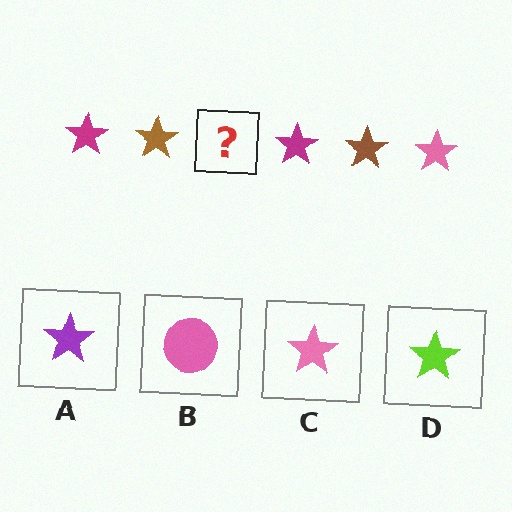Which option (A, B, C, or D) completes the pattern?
C.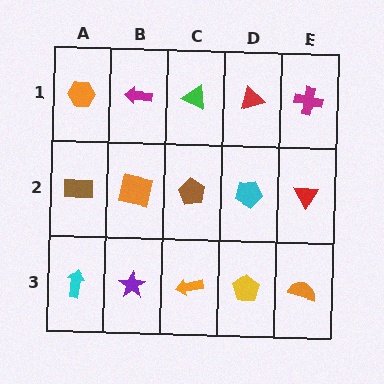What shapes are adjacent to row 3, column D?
A cyan pentagon (row 2, column D), an orange arrow (row 3, column C), an orange semicircle (row 3, column E).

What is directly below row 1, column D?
A cyan pentagon.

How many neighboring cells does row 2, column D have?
4.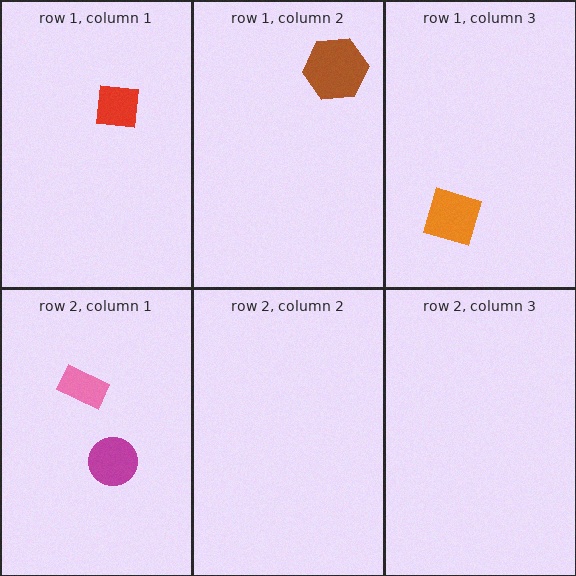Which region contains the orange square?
The row 1, column 3 region.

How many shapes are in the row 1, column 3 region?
1.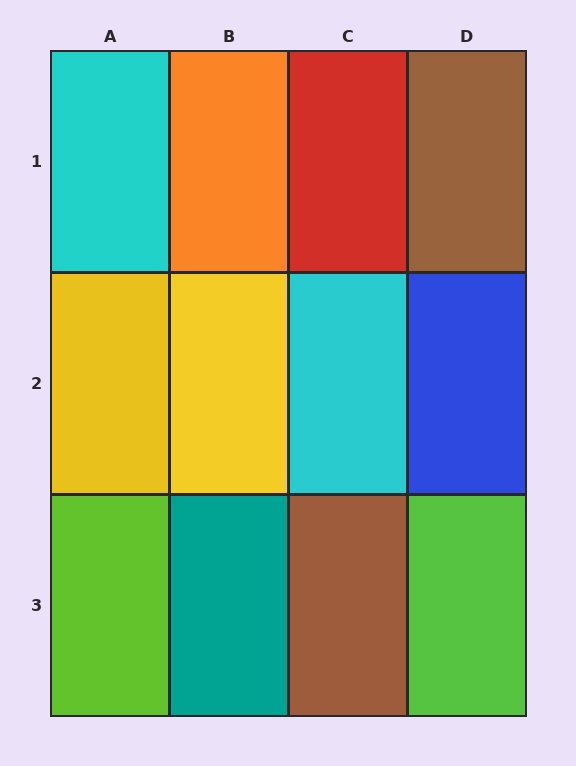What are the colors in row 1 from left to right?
Cyan, orange, red, brown.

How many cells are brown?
2 cells are brown.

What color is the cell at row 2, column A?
Yellow.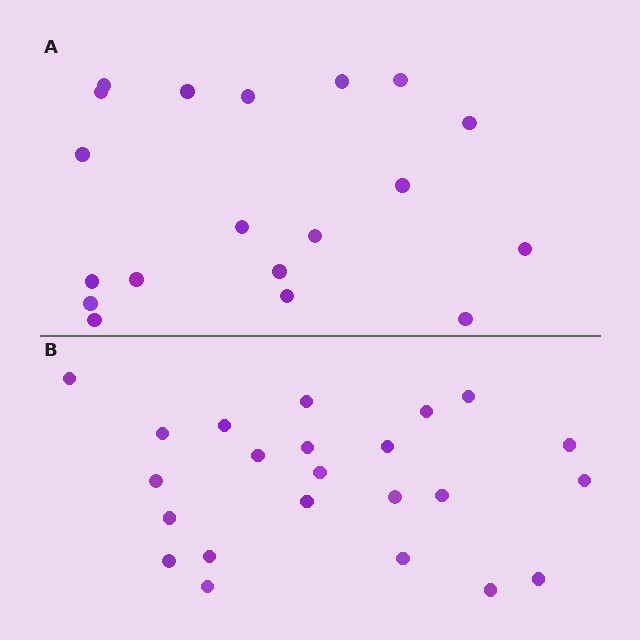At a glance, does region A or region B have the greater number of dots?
Region B (the bottom region) has more dots.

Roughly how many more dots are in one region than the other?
Region B has about 4 more dots than region A.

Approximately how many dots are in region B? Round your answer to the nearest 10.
About 20 dots. (The exact count is 23, which rounds to 20.)